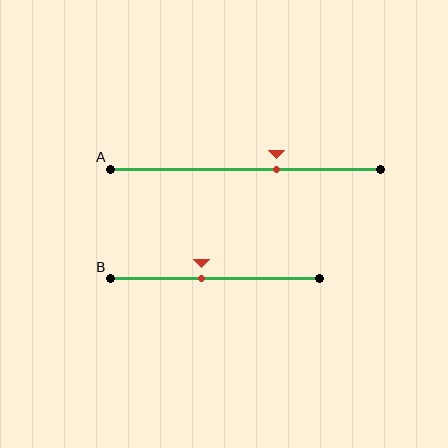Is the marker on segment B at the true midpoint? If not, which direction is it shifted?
No, the marker on segment B is shifted to the left by about 6% of the segment length.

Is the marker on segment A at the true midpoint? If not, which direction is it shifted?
No, the marker on segment A is shifted to the right by about 12% of the segment length.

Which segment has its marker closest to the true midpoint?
Segment B has its marker closest to the true midpoint.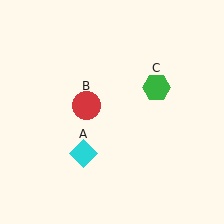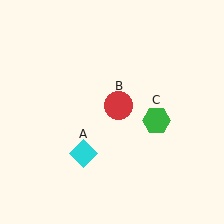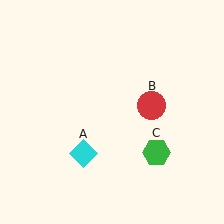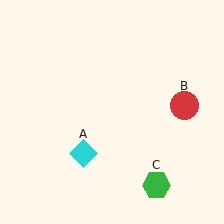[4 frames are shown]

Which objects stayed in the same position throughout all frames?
Cyan diamond (object A) remained stationary.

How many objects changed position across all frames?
2 objects changed position: red circle (object B), green hexagon (object C).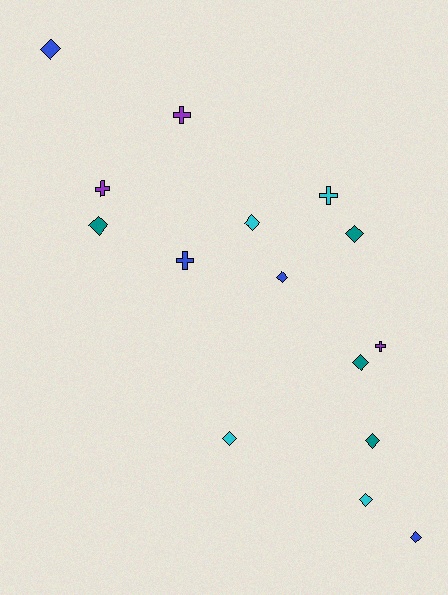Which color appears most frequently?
Cyan, with 4 objects.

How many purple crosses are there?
There are 3 purple crosses.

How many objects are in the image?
There are 15 objects.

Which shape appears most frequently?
Diamond, with 10 objects.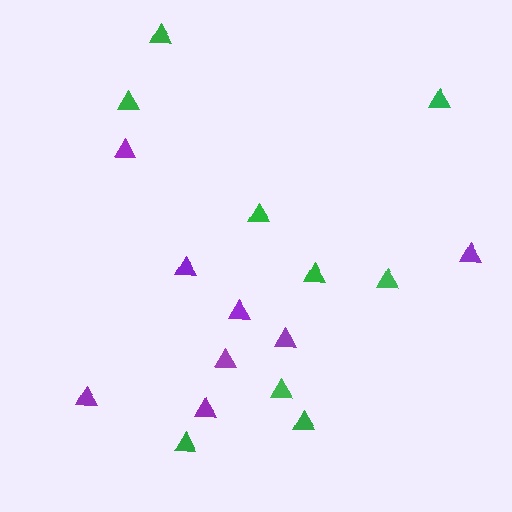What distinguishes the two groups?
There are 2 groups: one group of purple triangles (8) and one group of green triangles (9).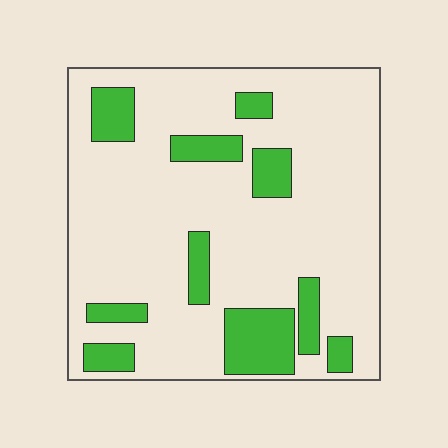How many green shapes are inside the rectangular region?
10.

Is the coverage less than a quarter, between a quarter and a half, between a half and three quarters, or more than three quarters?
Less than a quarter.